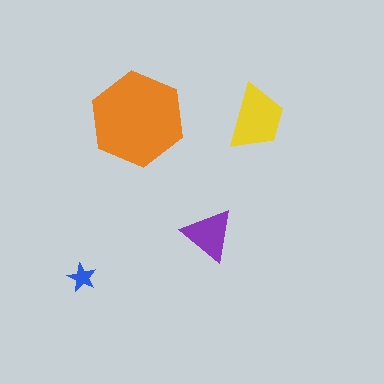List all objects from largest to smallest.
The orange hexagon, the yellow trapezoid, the purple triangle, the blue star.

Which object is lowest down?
The blue star is bottommost.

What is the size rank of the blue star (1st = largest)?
4th.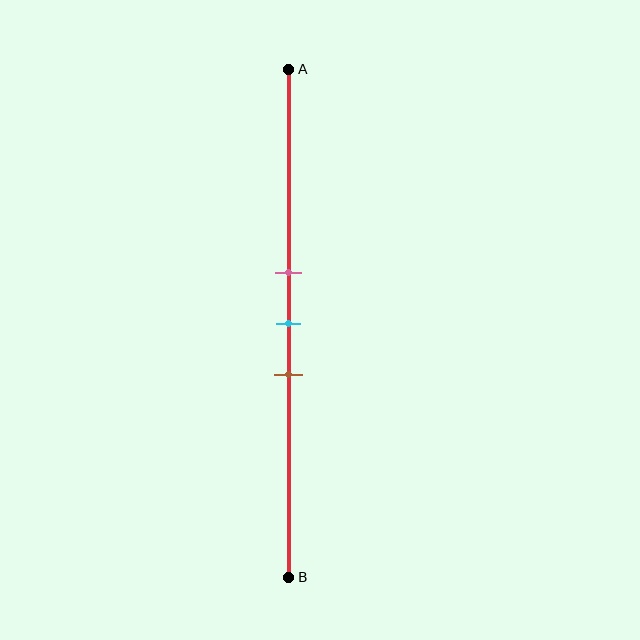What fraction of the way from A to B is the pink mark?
The pink mark is approximately 40% (0.4) of the way from A to B.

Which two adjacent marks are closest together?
The pink and cyan marks are the closest adjacent pair.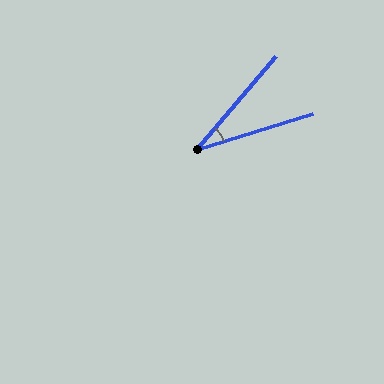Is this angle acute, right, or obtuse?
It is acute.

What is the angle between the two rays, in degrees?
Approximately 33 degrees.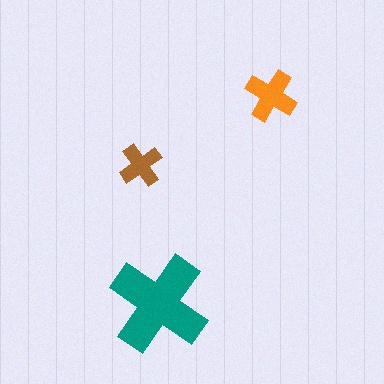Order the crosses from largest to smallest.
the teal one, the orange one, the brown one.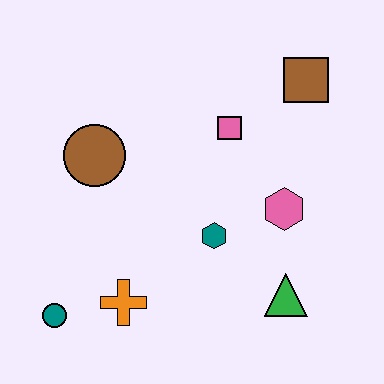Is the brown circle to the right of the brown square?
No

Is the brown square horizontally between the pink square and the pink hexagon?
No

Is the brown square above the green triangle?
Yes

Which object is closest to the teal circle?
The orange cross is closest to the teal circle.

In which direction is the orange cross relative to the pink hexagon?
The orange cross is to the left of the pink hexagon.